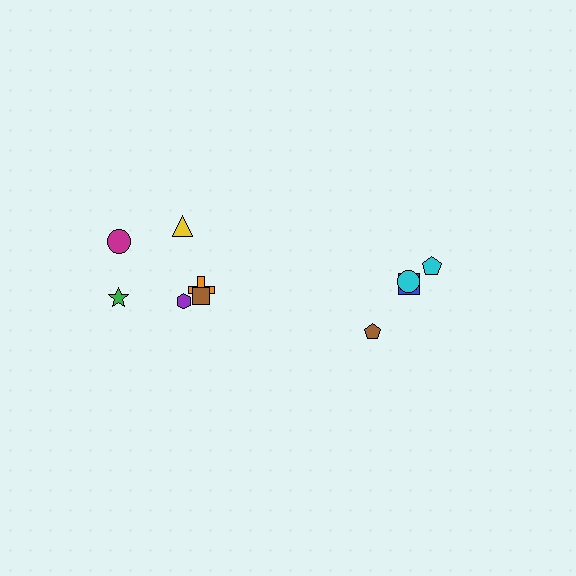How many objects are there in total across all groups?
There are 10 objects.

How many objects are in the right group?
There are 4 objects.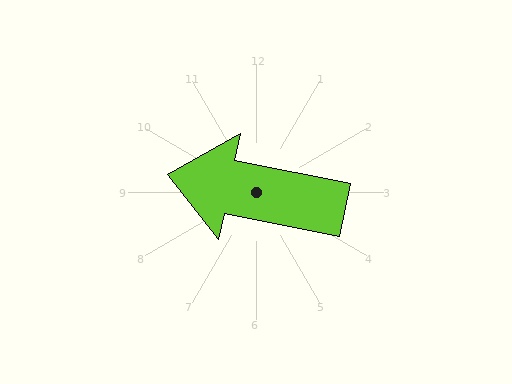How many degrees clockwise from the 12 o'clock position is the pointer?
Approximately 281 degrees.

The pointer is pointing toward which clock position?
Roughly 9 o'clock.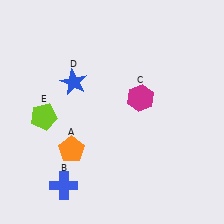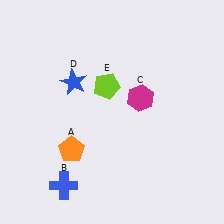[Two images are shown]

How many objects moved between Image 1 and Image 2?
1 object moved between the two images.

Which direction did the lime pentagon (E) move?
The lime pentagon (E) moved right.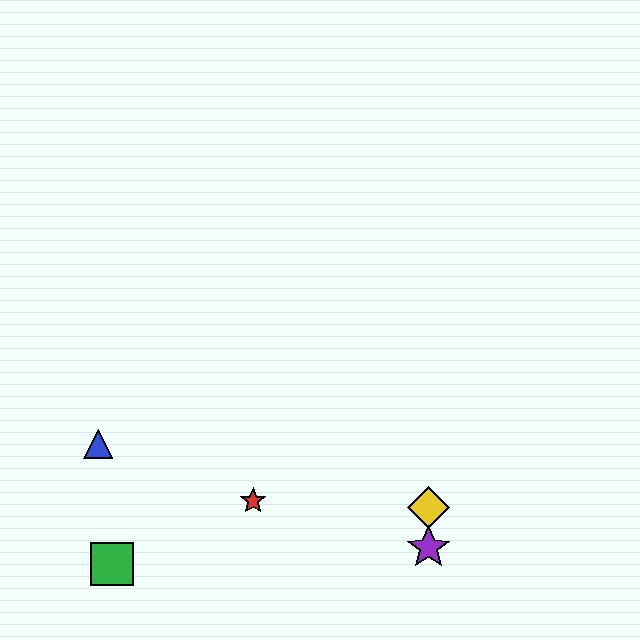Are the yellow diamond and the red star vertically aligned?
No, the yellow diamond is at x≈429 and the red star is at x≈253.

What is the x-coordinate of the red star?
The red star is at x≈253.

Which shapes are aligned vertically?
The yellow diamond, the purple star are aligned vertically.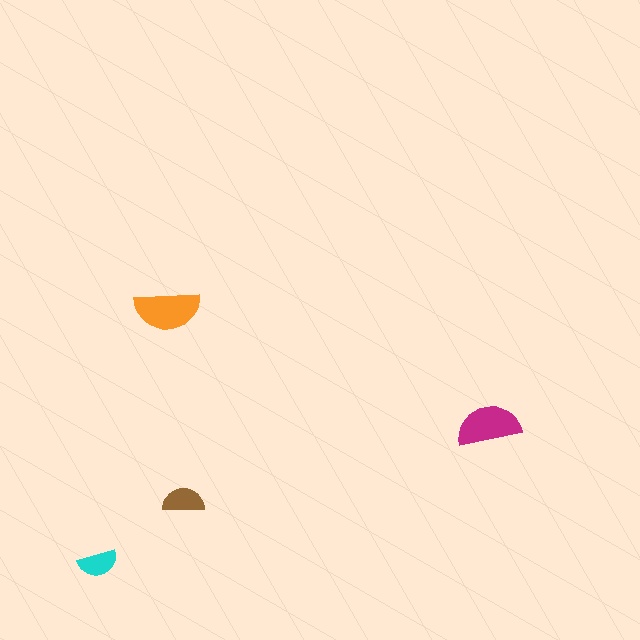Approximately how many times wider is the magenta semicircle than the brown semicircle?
About 1.5 times wider.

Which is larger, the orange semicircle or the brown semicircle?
The orange one.